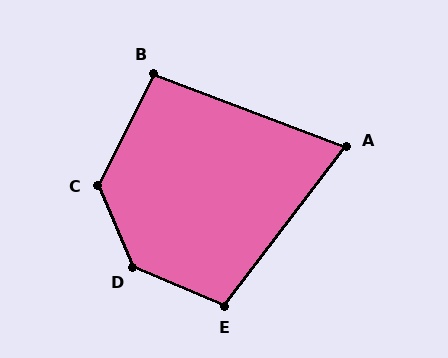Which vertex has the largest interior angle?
D, at approximately 136 degrees.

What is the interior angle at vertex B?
Approximately 96 degrees (obtuse).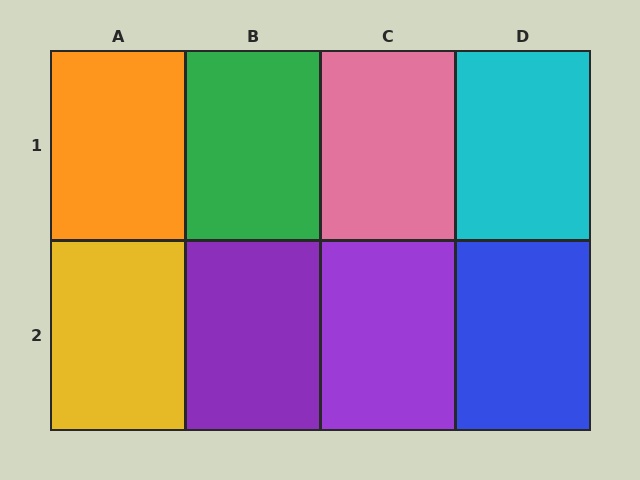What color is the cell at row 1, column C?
Pink.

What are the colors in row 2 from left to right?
Yellow, purple, purple, blue.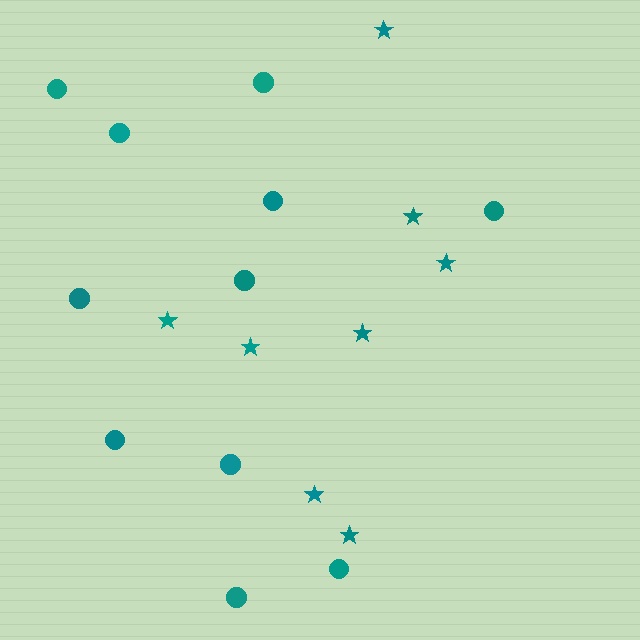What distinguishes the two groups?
There are 2 groups: one group of stars (8) and one group of circles (11).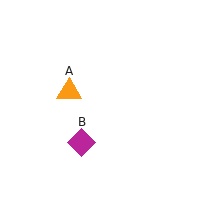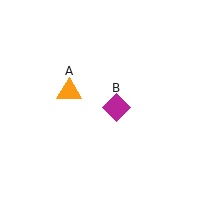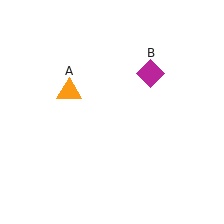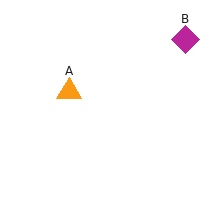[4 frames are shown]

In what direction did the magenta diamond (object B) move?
The magenta diamond (object B) moved up and to the right.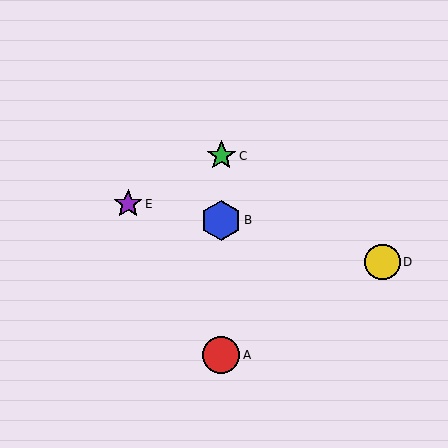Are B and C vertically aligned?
Yes, both are at x≈221.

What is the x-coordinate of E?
Object E is at x≈128.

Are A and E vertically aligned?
No, A is at x≈221 and E is at x≈128.